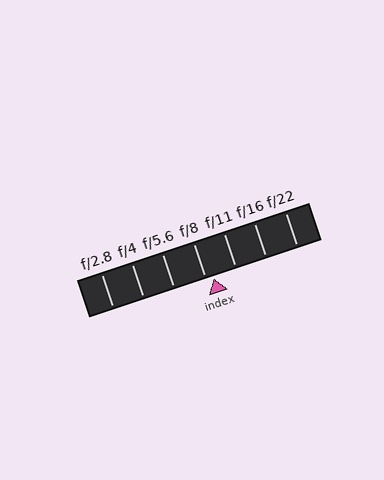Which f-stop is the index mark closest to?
The index mark is closest to f/8.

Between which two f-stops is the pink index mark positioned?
The index mark is between f/8 and f/11.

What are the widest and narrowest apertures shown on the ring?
The widest aperture shown is f/2.8 and the narrowest is f/22.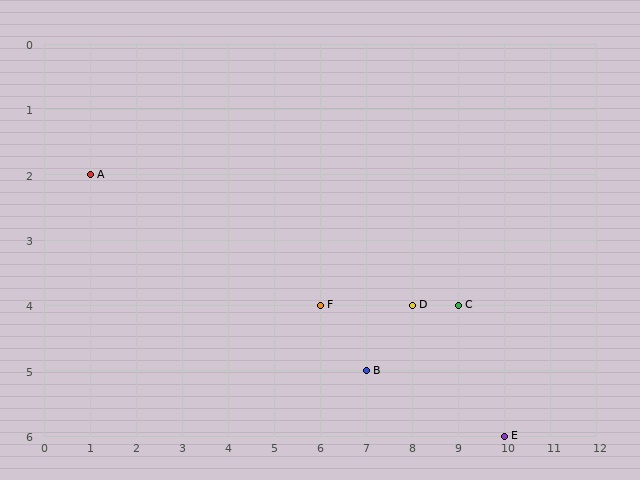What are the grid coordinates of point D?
Point D is at grid coordinates (8, 4).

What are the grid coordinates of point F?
Point F is at grid coordinates (6, 4).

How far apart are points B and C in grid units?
Points B and C are 2 columns and 1 row apart (about 2.2 grid units diagonally).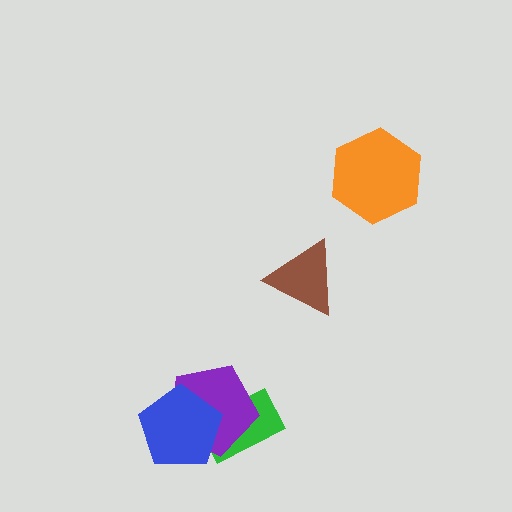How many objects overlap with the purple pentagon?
2 objects overlap with the purple pentagon.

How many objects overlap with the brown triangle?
0 objects overlap with the brown triangle.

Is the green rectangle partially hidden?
Yes, it is partially covered by another shape.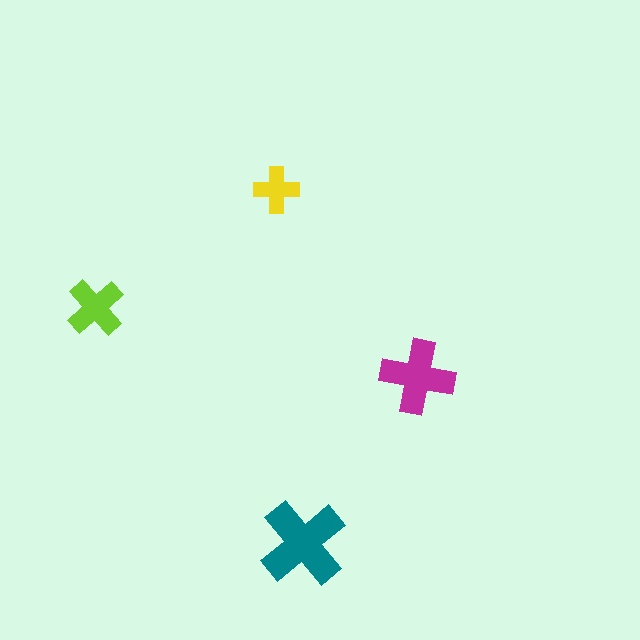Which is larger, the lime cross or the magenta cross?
The magenta one.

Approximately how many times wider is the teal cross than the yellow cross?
About 2 times wider.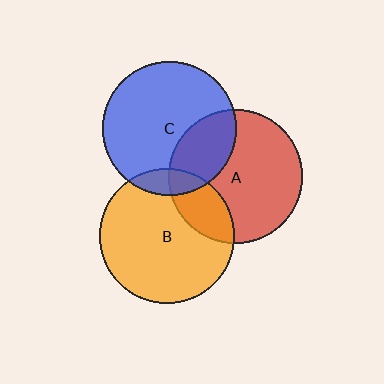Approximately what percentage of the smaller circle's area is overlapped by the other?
Approximately 20%.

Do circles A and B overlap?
Yes.